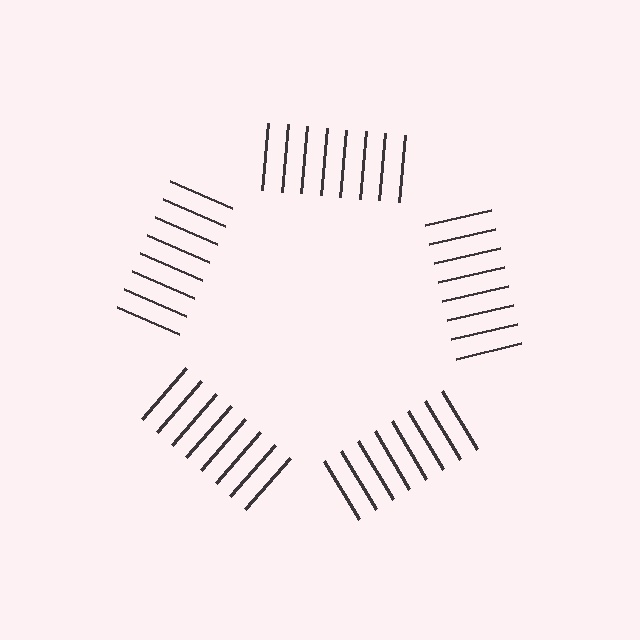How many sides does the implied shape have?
5 sides — the line-ends trace a pentagon.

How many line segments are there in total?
40 — 8 along each of the 5 edges.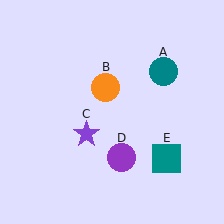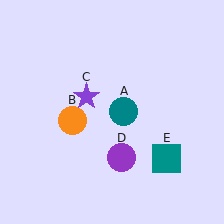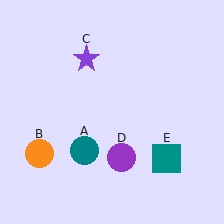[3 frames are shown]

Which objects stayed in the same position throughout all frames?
Purple circle (object D) and teal square (object E) remained stationary.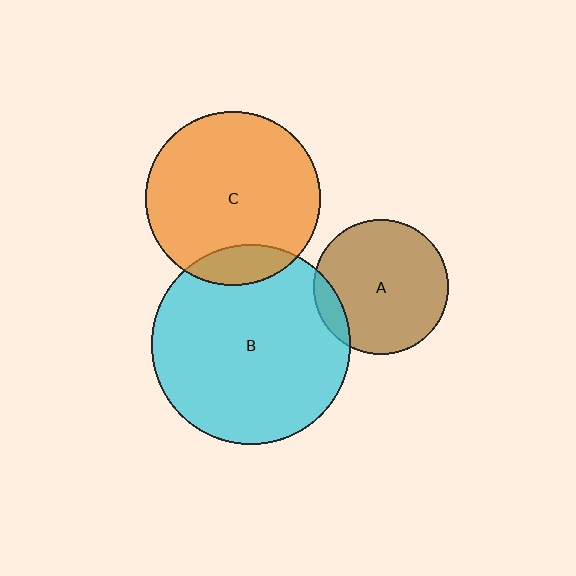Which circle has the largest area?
Circle B (cyan).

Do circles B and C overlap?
Yes.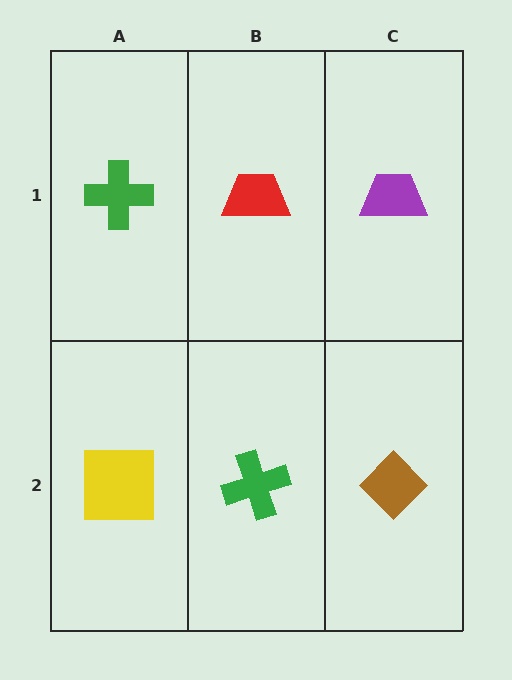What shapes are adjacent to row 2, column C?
A purple trapezoid (row 1, column C), a green cross (row 2, column B).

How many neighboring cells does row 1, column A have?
2.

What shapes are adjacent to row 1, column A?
A yellow square (row 2, column A), a red trapezoid (row 1, column B).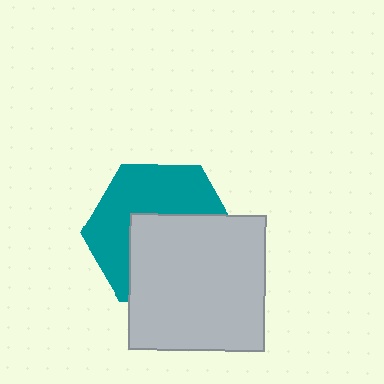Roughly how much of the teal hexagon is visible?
About half of it is visible (roughly 49%).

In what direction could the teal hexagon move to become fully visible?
The teal hexagon could move up. That would shift it out from behind the light gray square entirely.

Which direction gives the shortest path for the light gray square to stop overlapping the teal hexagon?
Moving down gives the shortest separation.